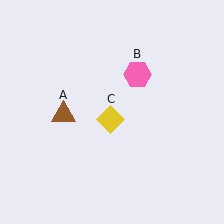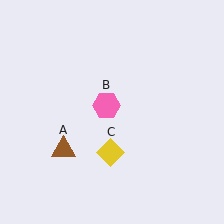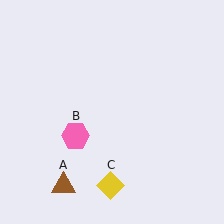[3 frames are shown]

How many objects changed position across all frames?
3 objects changed position: brown triangle (object A), pink hexagon (object B), yellow diamond (object C).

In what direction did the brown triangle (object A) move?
The brown triangle (object A) moved down.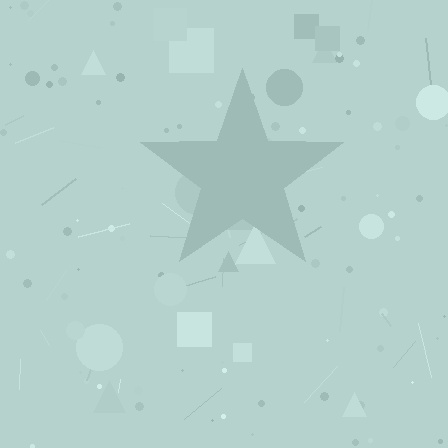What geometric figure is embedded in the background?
A star is embedded in the background.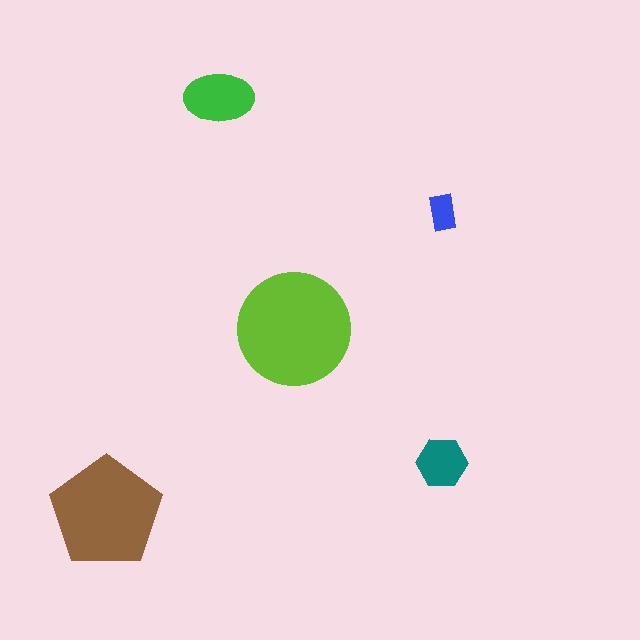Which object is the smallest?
The blue rectangle.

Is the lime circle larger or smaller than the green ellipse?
Larger.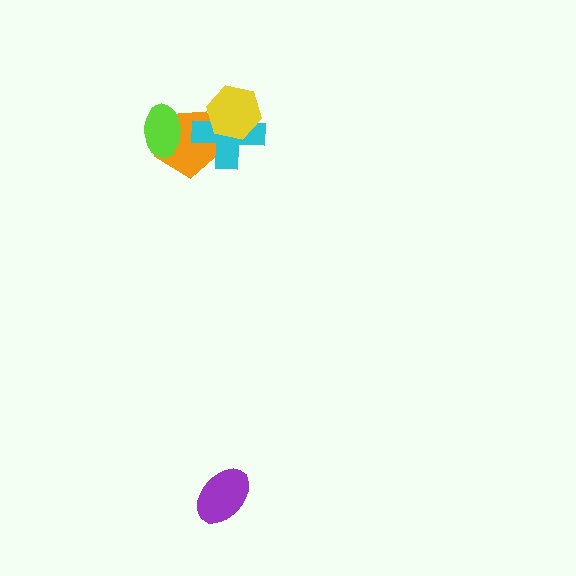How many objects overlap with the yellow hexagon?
2 objects overlap with the yellow hexagon.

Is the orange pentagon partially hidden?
Yes, it is partially covered by another shape.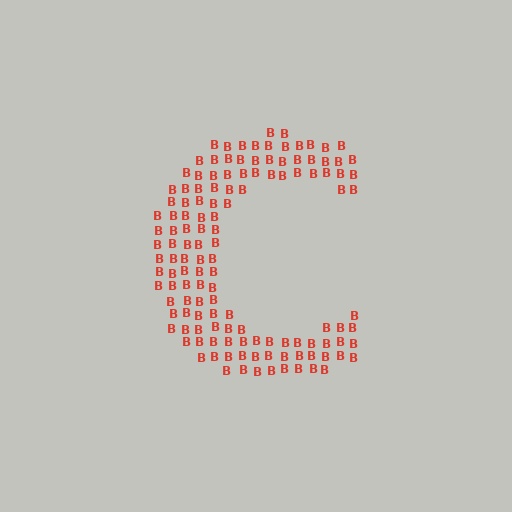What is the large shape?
The large shape is the letter C.